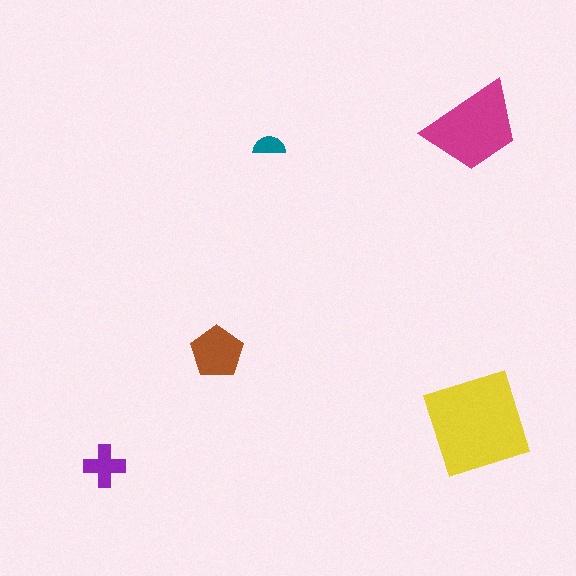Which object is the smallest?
The teal semicircle.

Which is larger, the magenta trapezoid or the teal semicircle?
The magenta trapezoid.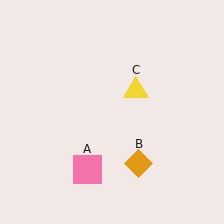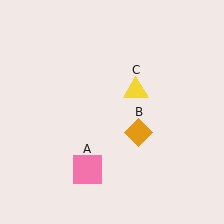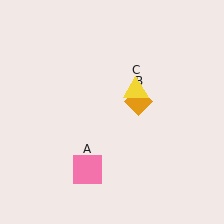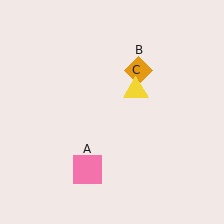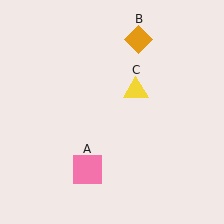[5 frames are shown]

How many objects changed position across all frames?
1 object changed position: orange diamond (object B).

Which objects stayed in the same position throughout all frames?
Pink square (object A) and yellow triangle (object C) remained stationary.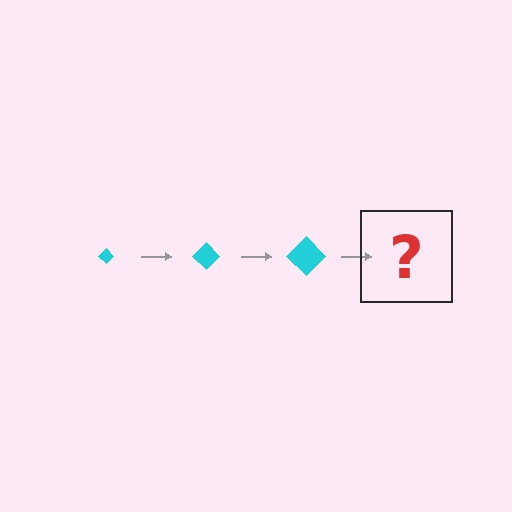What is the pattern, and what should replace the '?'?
The pattern is that the diamond gets progressively larger each step. The '?' should be a cyan diamond, larger than the previous one.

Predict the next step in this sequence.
The next step is a cyan diamond, larger than the previous one.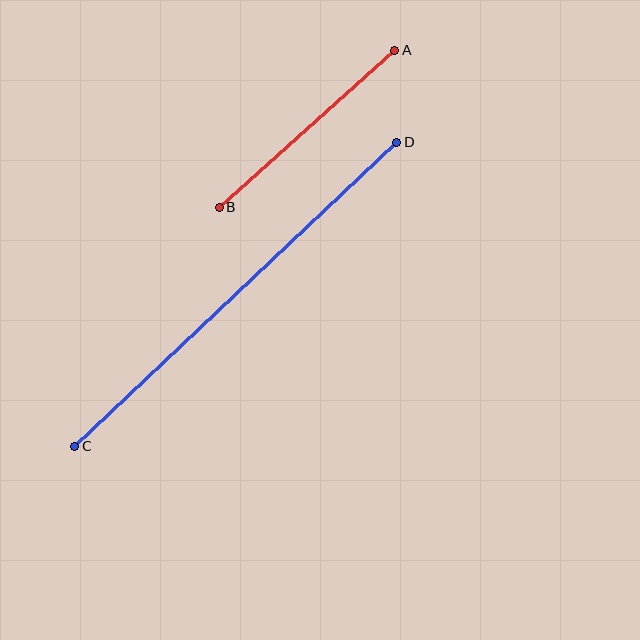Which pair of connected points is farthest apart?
Points C and D are farthest apart.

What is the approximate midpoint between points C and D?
The midpoint is at approximately (236, 294) pixels.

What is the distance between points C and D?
The distance is approximately 443 pixels.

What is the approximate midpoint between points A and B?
The midpoint is at approximately (307, 129) pixels.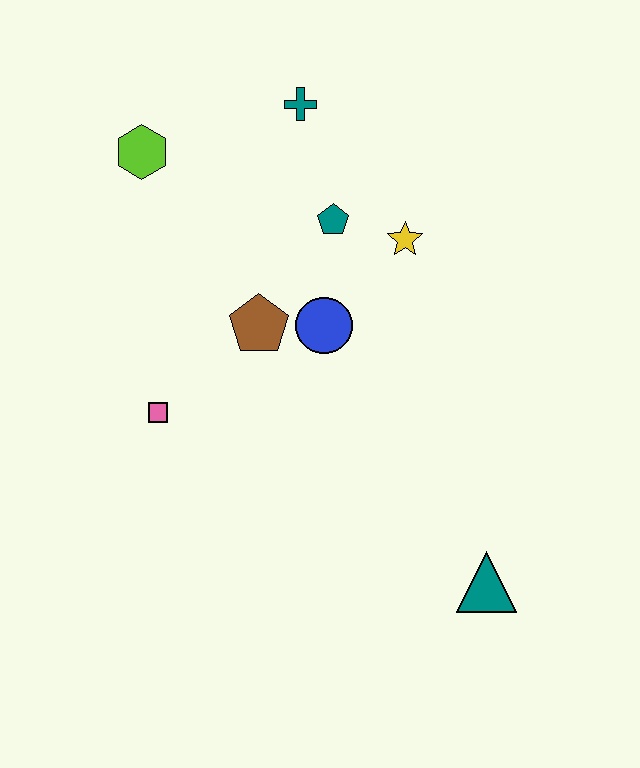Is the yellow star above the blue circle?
Yes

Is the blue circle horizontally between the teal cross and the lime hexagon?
No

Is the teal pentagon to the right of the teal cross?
Yes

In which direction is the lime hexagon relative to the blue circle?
The lime hexagon is to the left of the blue circle.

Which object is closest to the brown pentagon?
The blue circle is closest to the brown pentagon.